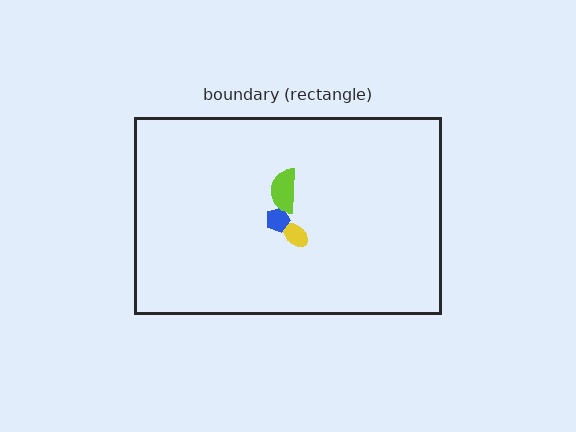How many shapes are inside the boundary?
3 inside, 0 outside.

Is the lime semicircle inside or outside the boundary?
Inside.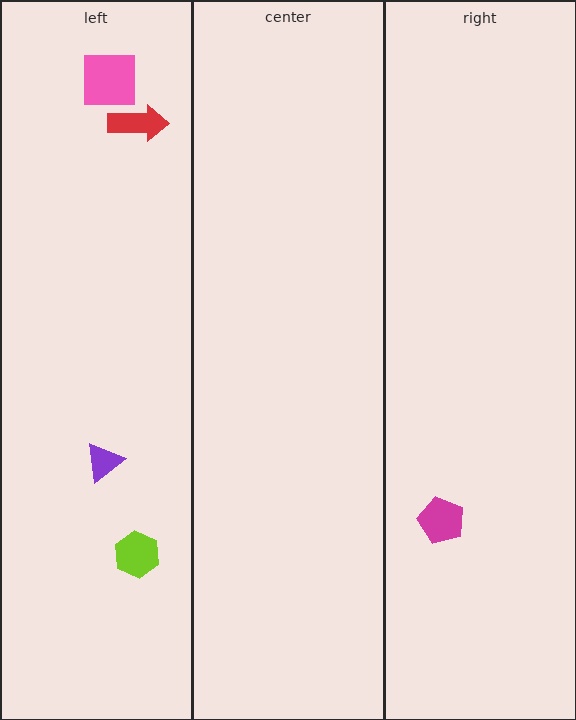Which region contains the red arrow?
The left region.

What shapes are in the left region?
The purple triangle, the lime hexagon, the red arrow, the pink square.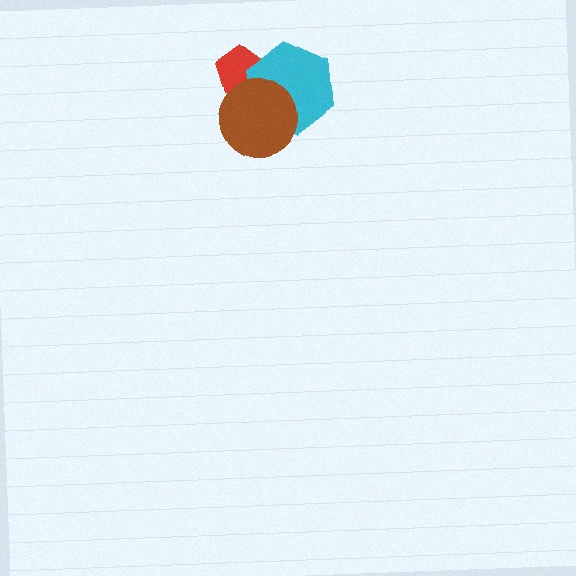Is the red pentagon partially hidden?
Yes, it is partially covered by another shape.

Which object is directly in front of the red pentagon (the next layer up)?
The cyan hexagon is directly in front of the red pentagon.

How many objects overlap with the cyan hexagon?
2 objects overlap with the cyan hexagon.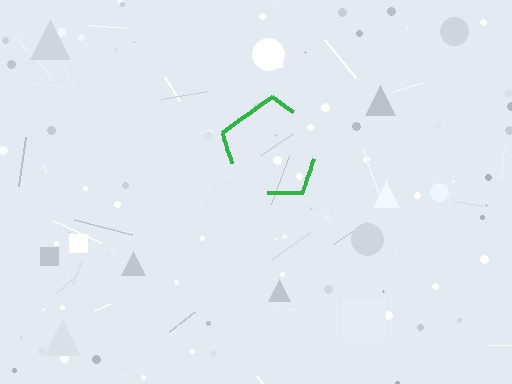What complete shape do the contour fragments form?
The contour fragments form a pentagon.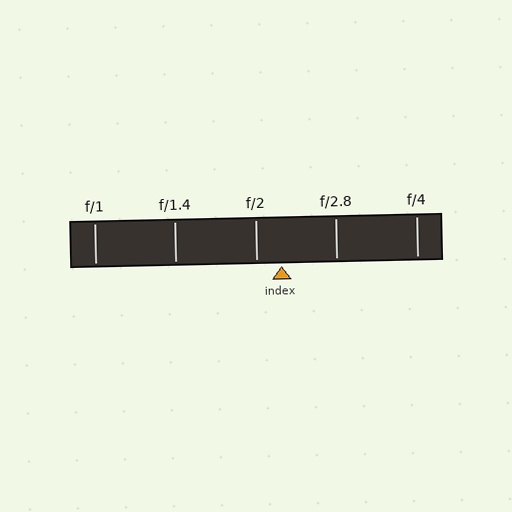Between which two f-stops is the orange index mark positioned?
The index mark is between f/2 and f/2.8.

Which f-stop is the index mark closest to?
The index mark is closest to f/2.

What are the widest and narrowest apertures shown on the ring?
The widest aperture shown is f/1 and the narrowest is f/4.